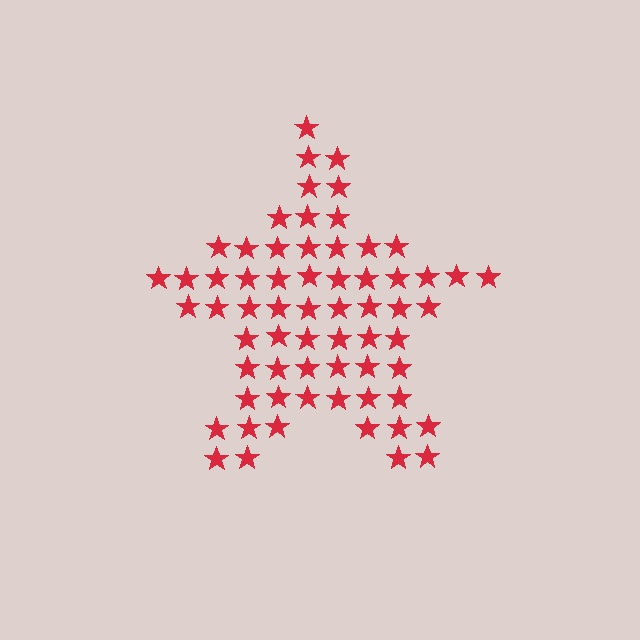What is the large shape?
The large shape is a star.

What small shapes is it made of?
It is made of small stars.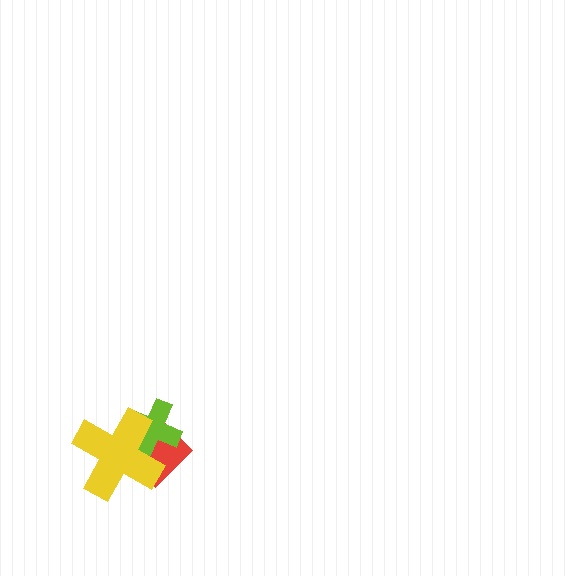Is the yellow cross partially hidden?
No, no other shape covers it.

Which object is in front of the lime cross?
The yellow cross is in front of the lime cross.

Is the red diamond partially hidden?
Yes, it is partially covered by another shape.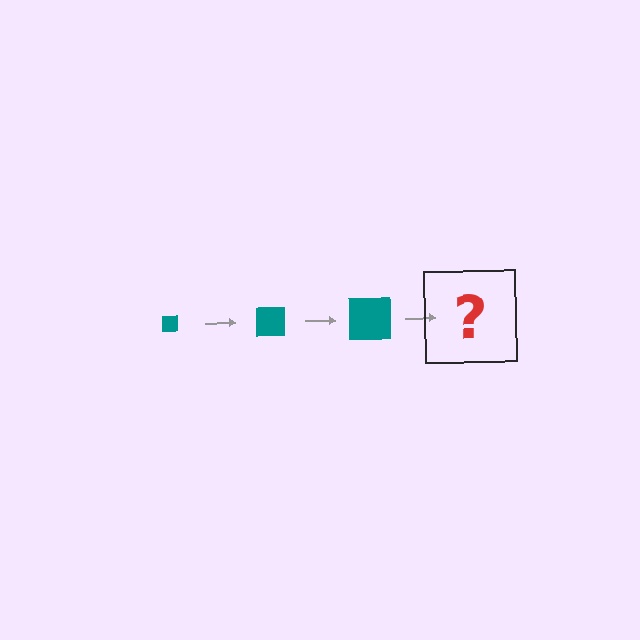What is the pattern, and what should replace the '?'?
The pattern is that the square gets progressively larger each step. The '?' should be a teal square, larger than the previous one.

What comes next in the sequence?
The next element should be a teal square, larger than the previous one.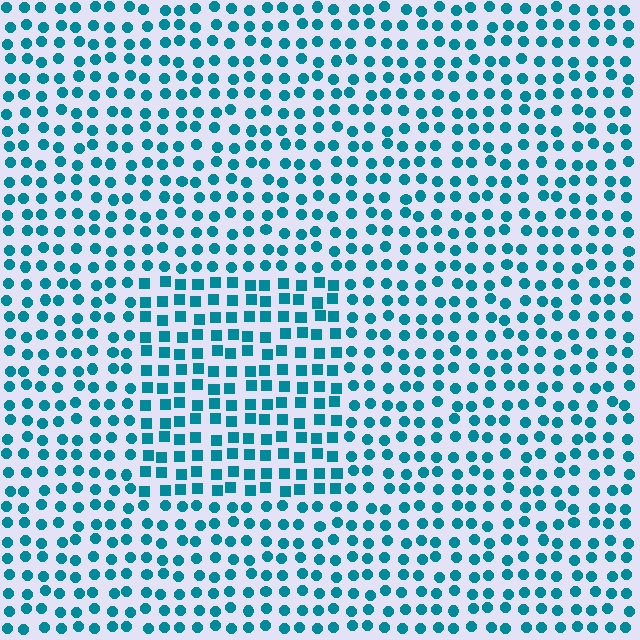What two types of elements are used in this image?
The image uses squares inside the rectangle region and circles outside it.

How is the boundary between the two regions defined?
The boundary is defined by a change in element shape: squares inside vs. circles outside. All elements share the same color and spacing.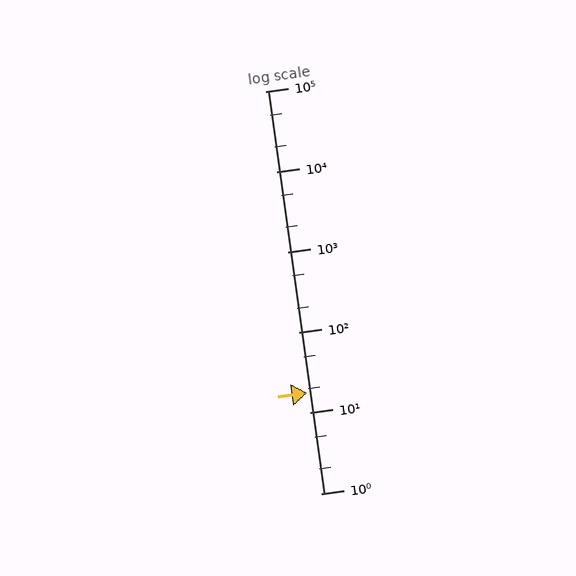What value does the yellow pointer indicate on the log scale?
The pointer indicates approximately 18.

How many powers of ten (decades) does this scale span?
The scale spans 5 decades, from 1 to 100000.